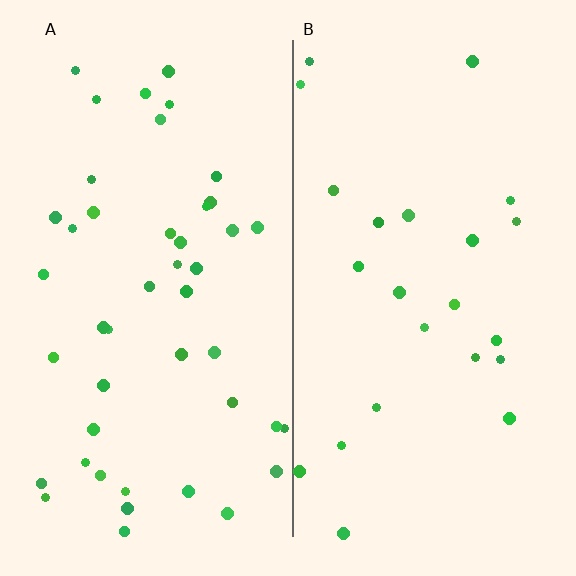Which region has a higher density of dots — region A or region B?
A (the left).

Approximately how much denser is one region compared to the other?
Approximately 1.9× — region A over region B.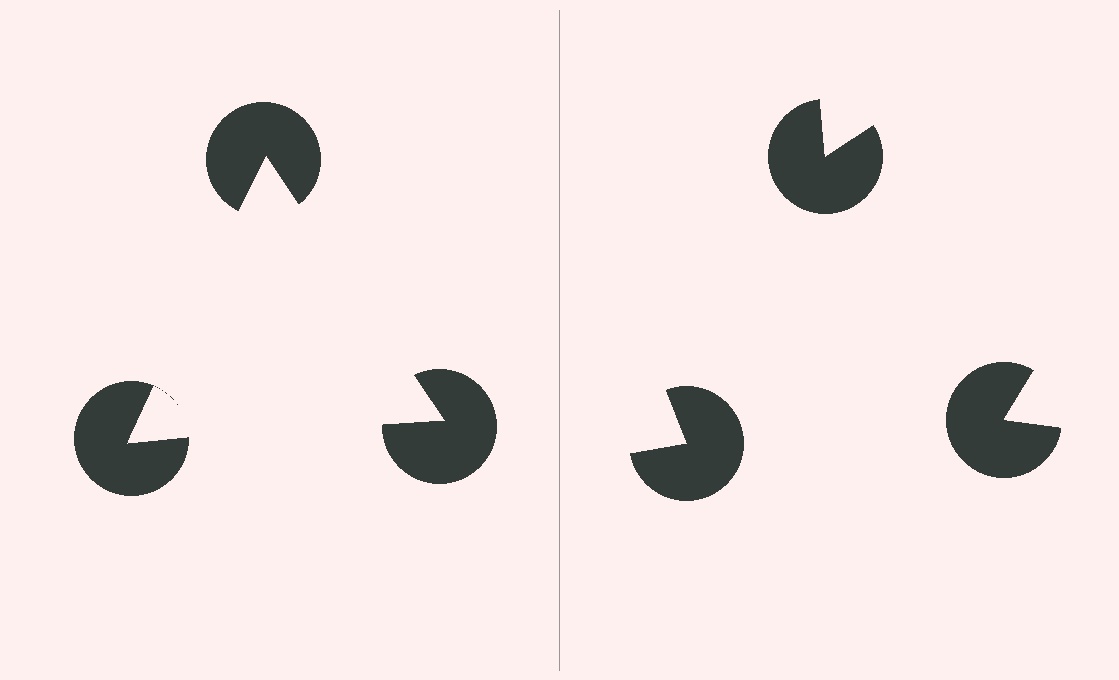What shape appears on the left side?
An illusory triangle.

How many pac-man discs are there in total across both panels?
6 — 3 on each side.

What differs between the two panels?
The pac-man discs are positioned identically on both sides; only the wedge orientations differ. On the left they align to a triangle; on the right they are misaligned.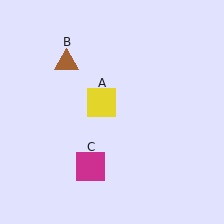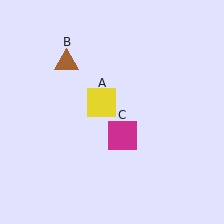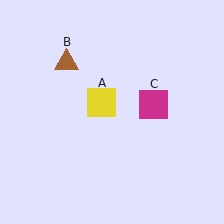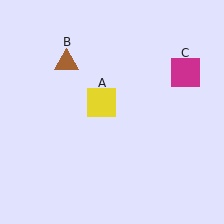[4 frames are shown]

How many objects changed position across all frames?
1 object changed position: magenta square (object C).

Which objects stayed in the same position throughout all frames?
Yellow square (object A) and brown triangle (object B) remained stationary.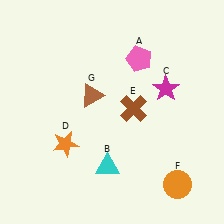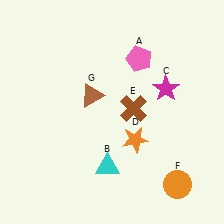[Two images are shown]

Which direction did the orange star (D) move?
The orange star (D) moved right.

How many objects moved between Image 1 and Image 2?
1 object moved between the two images.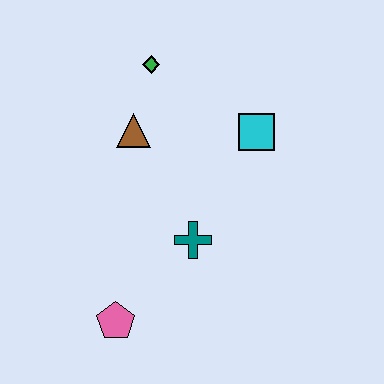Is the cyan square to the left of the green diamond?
No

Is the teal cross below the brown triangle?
Yes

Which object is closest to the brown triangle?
The green diamond is closest to the brown triangle.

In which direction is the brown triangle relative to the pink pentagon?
The brown triangle is above the pink pentagon.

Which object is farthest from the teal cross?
The green diamond is farthest from the teal cross.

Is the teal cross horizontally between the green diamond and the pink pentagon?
No